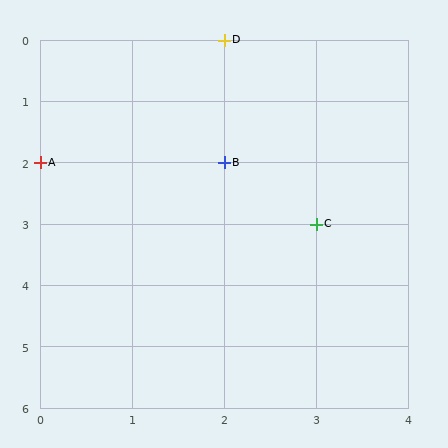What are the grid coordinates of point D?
Point D is at grid coordinates (2, 0).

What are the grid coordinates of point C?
Point C is at grid coordinates (3, 3).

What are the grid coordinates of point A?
Point A is at grid coordinates (0, 2).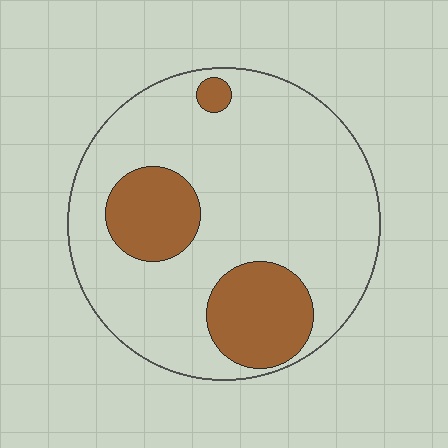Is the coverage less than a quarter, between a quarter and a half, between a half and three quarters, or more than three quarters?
Less than a quarter.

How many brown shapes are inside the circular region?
3.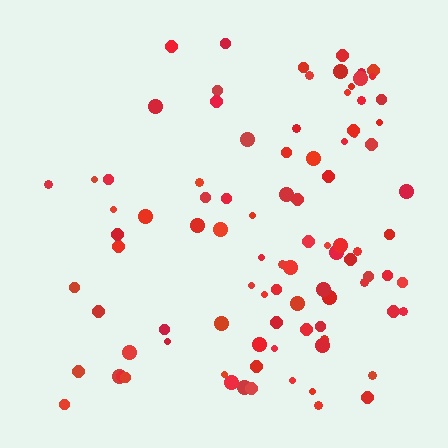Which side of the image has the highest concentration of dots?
The right.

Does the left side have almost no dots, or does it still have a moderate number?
Still a moderate number, just noticeably fewer than the right.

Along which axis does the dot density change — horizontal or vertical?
Horizontal.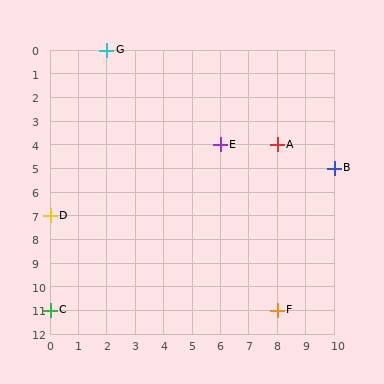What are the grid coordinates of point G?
Point G is at grid coordinates (2, 0).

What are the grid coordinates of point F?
Point F is at grid coordinates (8, 11).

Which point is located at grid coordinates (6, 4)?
Point E is at (6, 4).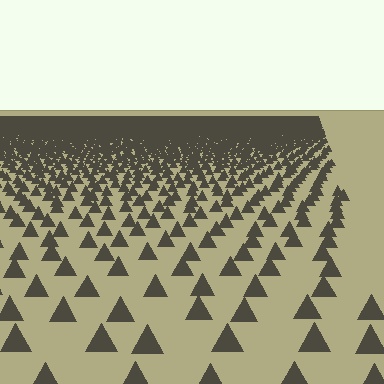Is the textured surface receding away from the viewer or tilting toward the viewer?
The surface is receding away from the viewer. Texture elements get smaller and denser toward the top.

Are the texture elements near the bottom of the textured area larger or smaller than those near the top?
Larger. Near the bottom, elements are closer to the viewer and appear at a bigger on-screen size.